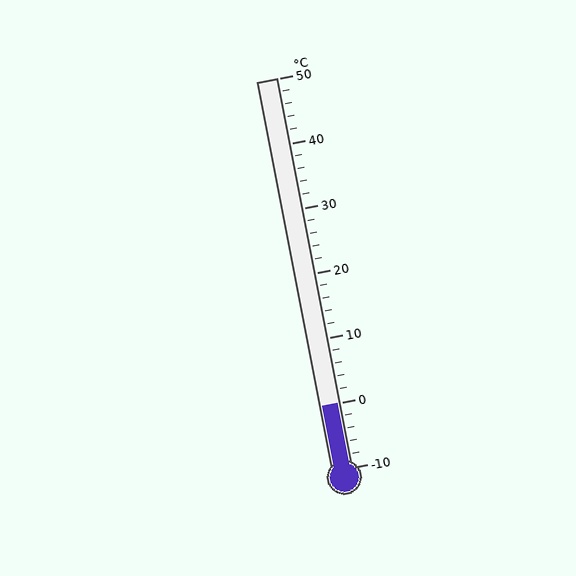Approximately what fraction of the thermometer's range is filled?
The thermometer is filled to approximately 15% of its range.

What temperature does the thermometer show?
The thermometer shows approximately 0°C.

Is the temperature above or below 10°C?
The temperature is below 10°C.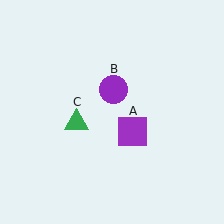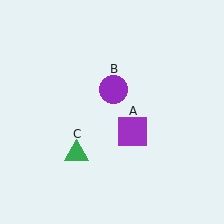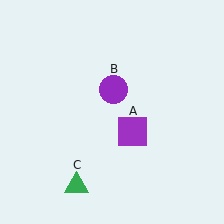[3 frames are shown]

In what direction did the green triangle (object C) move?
The green triangle (object C) moved down.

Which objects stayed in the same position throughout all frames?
Purple square (object A) and purple circle (object B) remained stationary.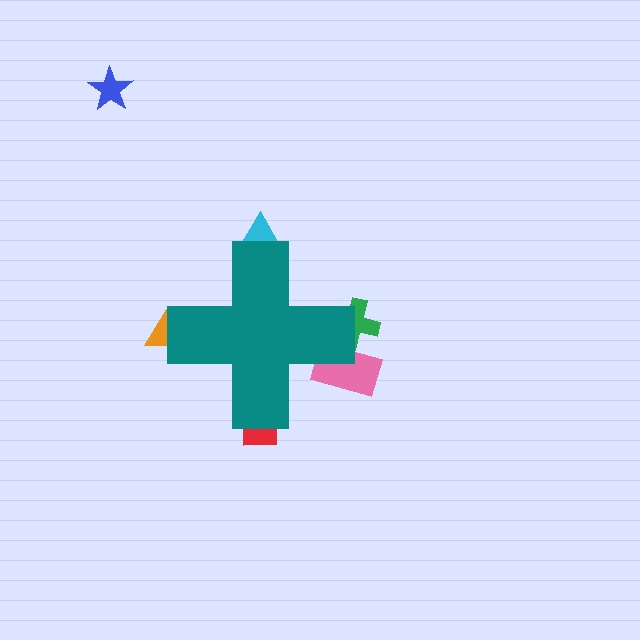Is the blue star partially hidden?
No, the blue star is fully visible.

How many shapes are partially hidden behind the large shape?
5 shapes are partially hidden.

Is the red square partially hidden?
Yes, the red square is partially hidden behind the teal cross.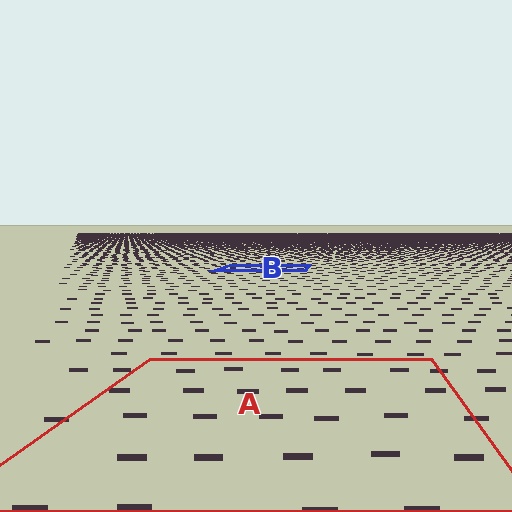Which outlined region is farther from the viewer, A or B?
Region B is farther from the viewer — the texture elements inside it appear smaller and more densely packed.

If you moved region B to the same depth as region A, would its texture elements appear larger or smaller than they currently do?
They would appear larger. At a closer depth, the same texture elements are projected at a bigger on-screen size.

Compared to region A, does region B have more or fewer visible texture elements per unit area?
Region B has more texture elements per unit area — they are packed more densely because it is farther away.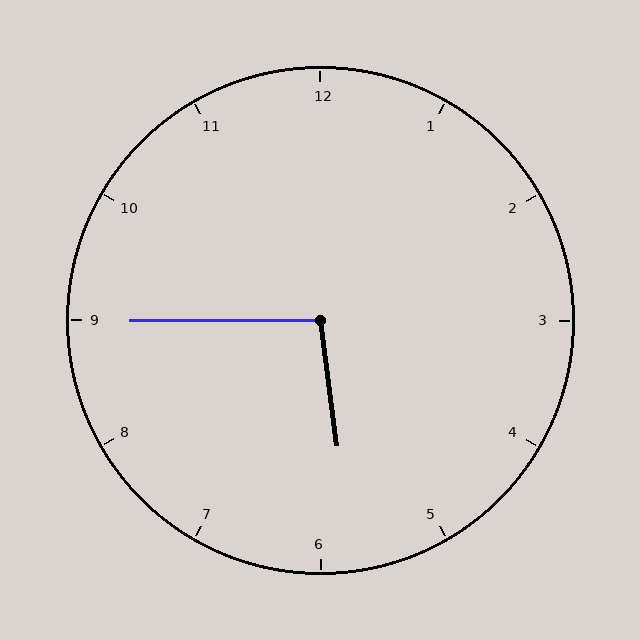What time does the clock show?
5:45.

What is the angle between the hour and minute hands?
Approximately 98 degrees.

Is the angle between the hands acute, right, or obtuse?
It is obtuse.